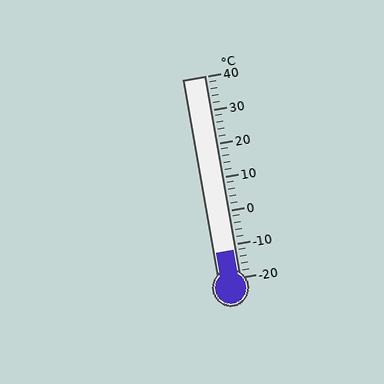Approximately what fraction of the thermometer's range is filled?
The thermometer is filled to approximately 15% of its range.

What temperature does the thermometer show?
The thermometer shows approximately -12°C.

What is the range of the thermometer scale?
The thermometer scale ranges from -20°C to 40°C.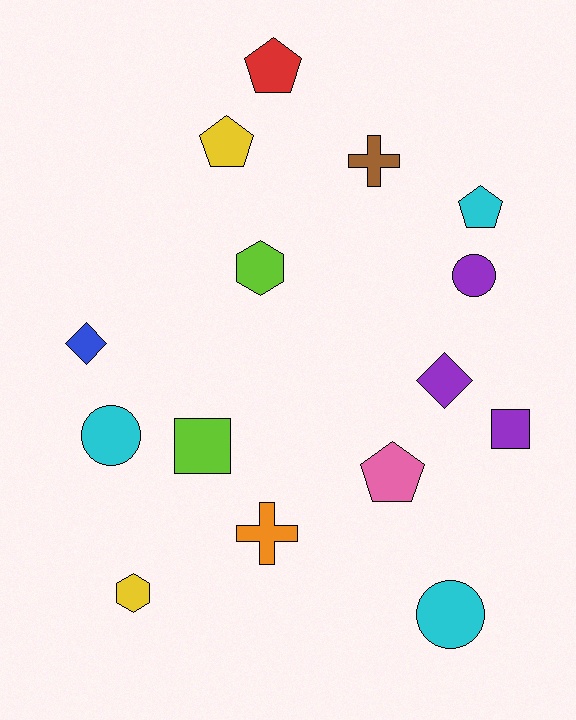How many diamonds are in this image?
There are 2 diamonds.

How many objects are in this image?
There are 15 objects.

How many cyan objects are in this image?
There are 3 cyan objects.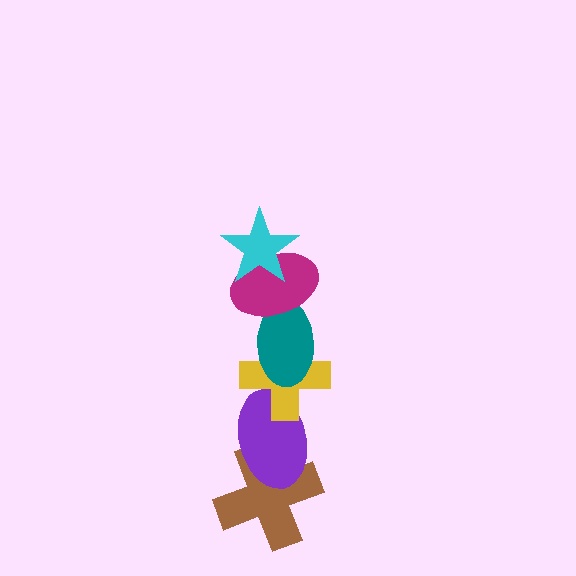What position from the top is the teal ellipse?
The teal ellipse is 3rd from the top.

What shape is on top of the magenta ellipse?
The cyan star is on top of the magenta ellipse.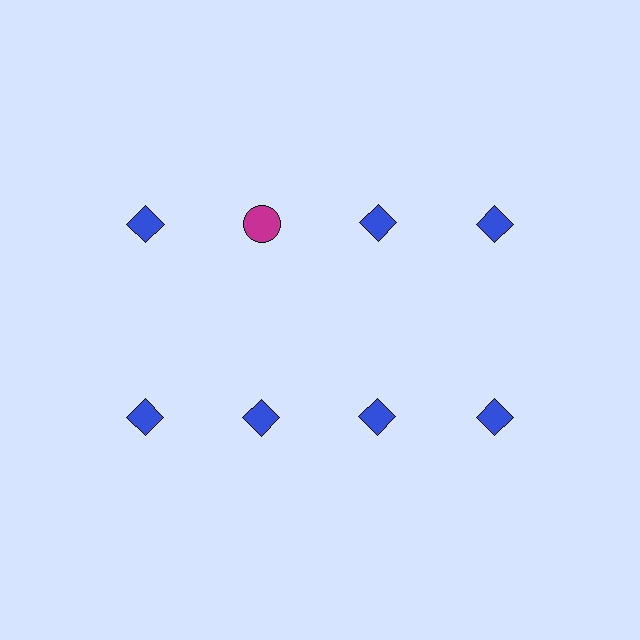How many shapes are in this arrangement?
There are 8 shapes arranged in a grid pattern.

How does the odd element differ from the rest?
It differs in both color (magenta instead of blue) and shape (circle instead of diamond).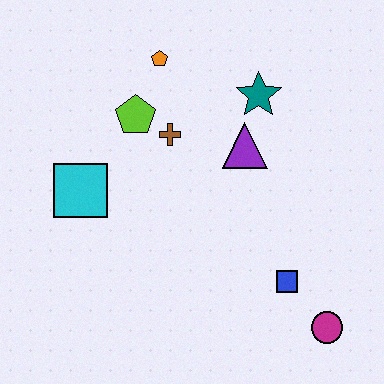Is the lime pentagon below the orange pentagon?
Yes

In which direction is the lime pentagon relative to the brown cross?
The lime pentagon is to the left of the brown cross.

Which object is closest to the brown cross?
The lime pentagon is closest to the brown cross.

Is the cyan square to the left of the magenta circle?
Yes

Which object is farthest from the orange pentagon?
The magenta circle is farthest from the orange pentagon.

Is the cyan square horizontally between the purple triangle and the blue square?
No